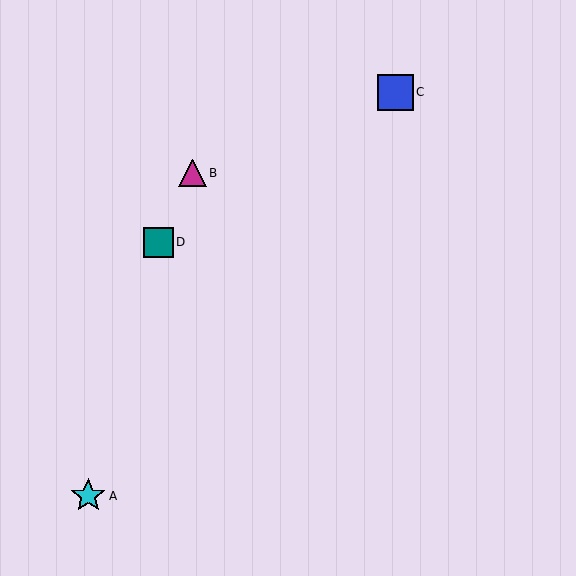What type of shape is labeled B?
Shape B is a magenta triangle.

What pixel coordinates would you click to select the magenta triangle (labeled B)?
Click at (193, 173) to select the magenta triangle B.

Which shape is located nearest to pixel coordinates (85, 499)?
The cyan star (labeled A) at (88, 496) is nearest to that location.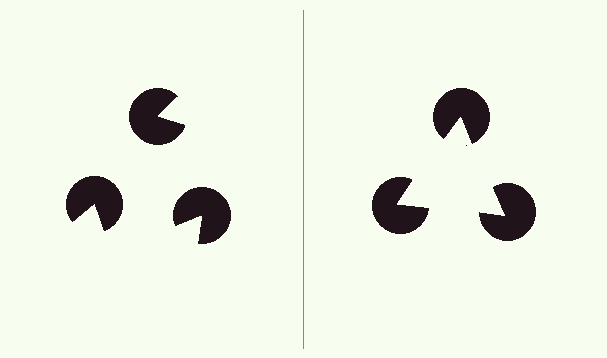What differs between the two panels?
The pac-man discs are positioned identically on both sides; only the wedge orientations differ. On the right they align to a triangle; on the left they are misaligned.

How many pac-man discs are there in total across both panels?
6 — 3 on each side.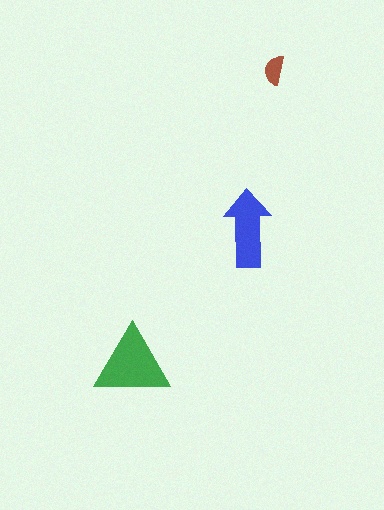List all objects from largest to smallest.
The green triangle, the blue arrow, the brown semicircle.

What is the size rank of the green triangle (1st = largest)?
1st.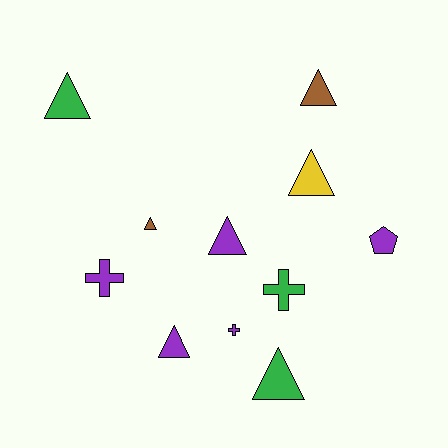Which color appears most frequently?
Purple, with 5 objects.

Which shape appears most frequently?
Triangle, with 7 objects.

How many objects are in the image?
There are 11 objects.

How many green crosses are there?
There is 1 green cross.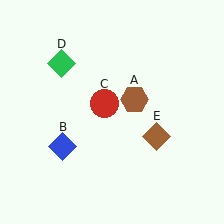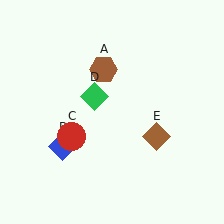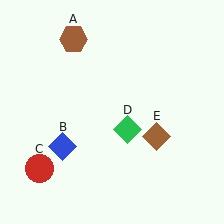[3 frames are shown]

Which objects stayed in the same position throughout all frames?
Blue diamond (object B) and brown diamond (object E) remained stationary.